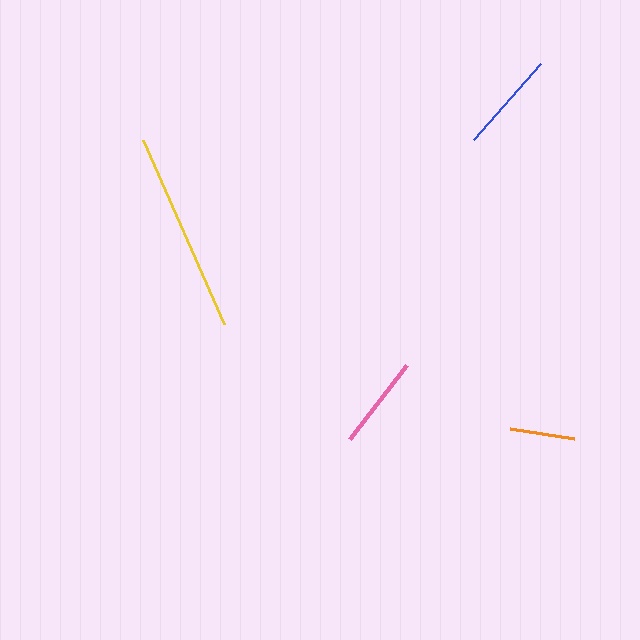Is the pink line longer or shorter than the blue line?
The blue line is longer than the pink line.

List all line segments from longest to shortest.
From longest to shortest: yellow, blue, pink, orange.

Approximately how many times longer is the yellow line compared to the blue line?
The yellow line is approximately 2.0 times the length of the blue line.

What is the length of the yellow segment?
The yellow segment is approximately 201 pixels long.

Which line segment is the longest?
The yellow line is the longest at approximately 201 pixels.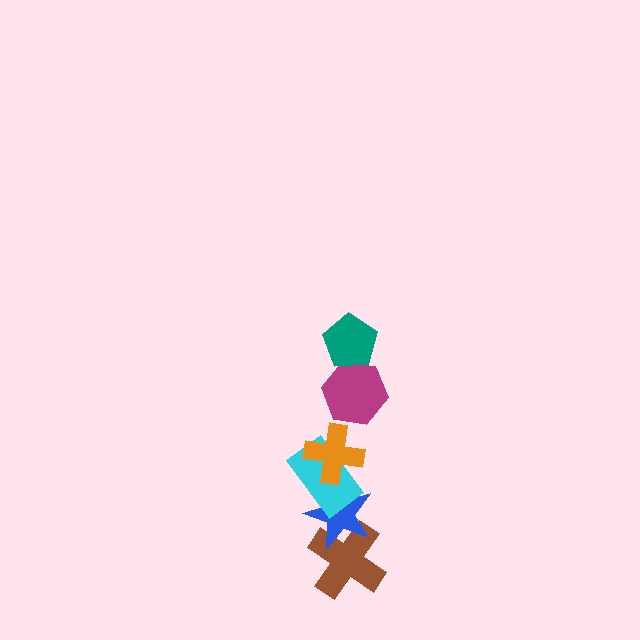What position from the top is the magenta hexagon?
The magenta hexagon is 2nd from the top.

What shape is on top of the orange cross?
The magenta hexagon is on top of the orange cross.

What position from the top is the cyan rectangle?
The cyan rectangle is 4th from the top.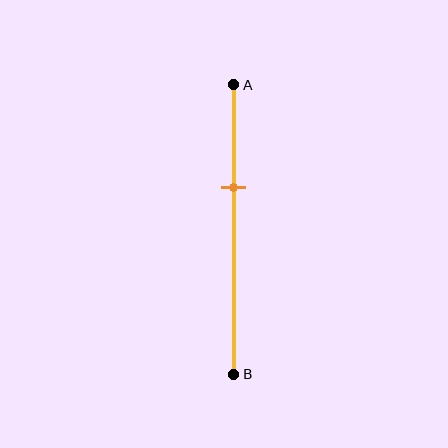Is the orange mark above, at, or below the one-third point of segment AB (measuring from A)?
The orange mark is approximately at the one-third point of segment AB.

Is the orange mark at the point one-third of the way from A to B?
Yes, the mark is approximately at the one-third point.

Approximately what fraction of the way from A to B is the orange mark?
The orange mark is approximately 35% of the way from A to B.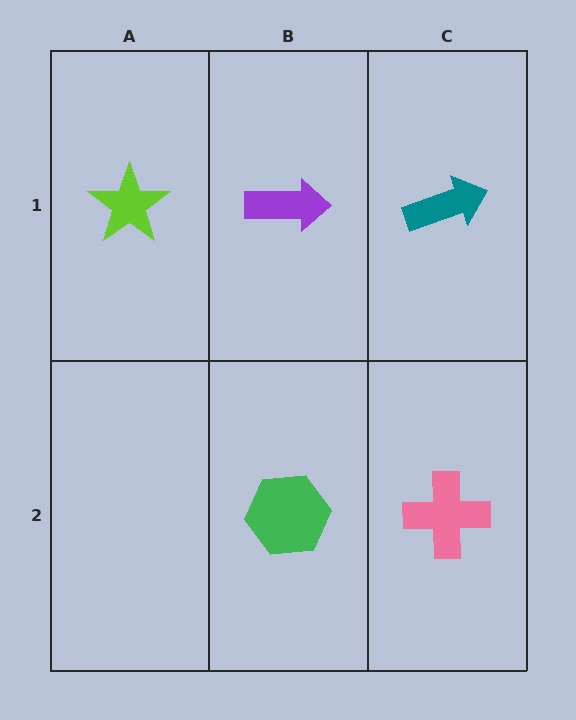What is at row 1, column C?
A teal arrow.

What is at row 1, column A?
A lime star.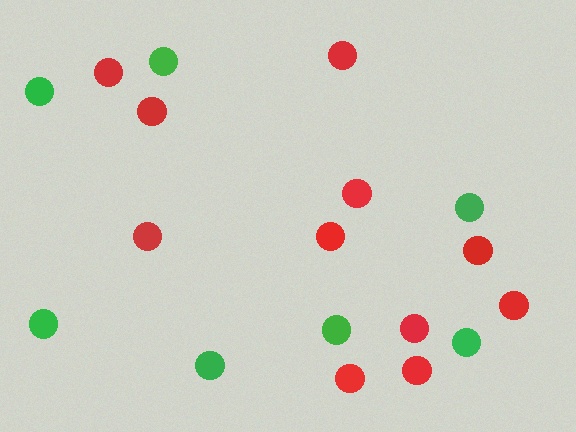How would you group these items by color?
There are 2 groups: one group of red circles (11) and one group of green circles (7).